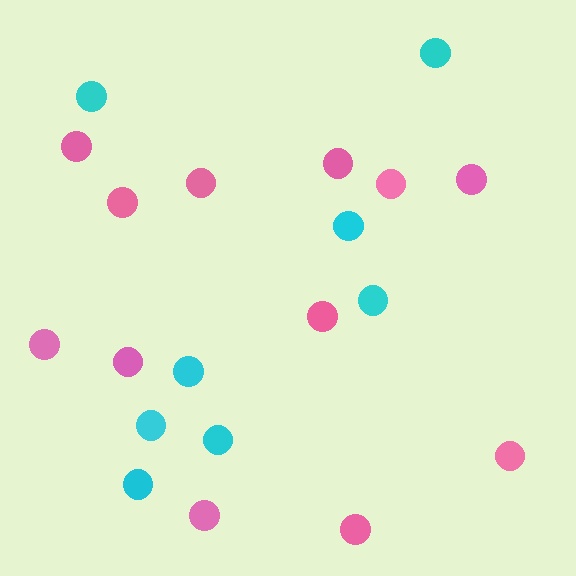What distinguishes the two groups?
There are 2 groups: one group of pink circles (12) and one group of cyan circles (8).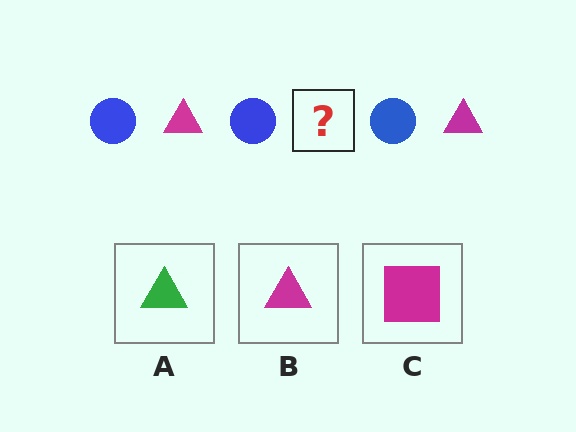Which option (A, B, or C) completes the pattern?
B.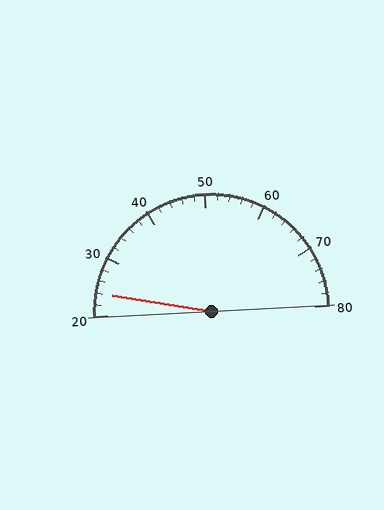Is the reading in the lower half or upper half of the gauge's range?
The reading is in the lower half of the range (20 to 80).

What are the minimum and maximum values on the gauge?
The gauge ranges from 20 to 80.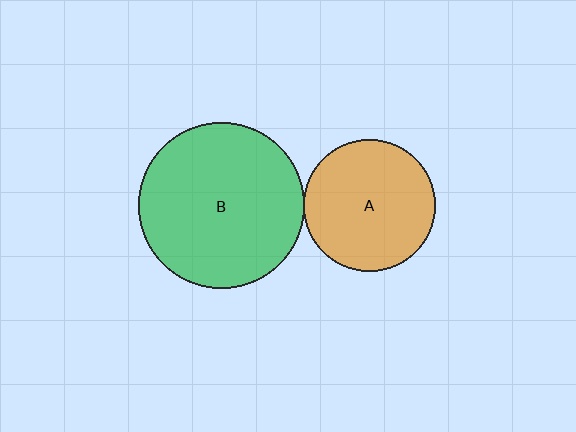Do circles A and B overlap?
Yes.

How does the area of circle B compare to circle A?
Approximately 1.6 times.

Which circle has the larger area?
Circle B (green).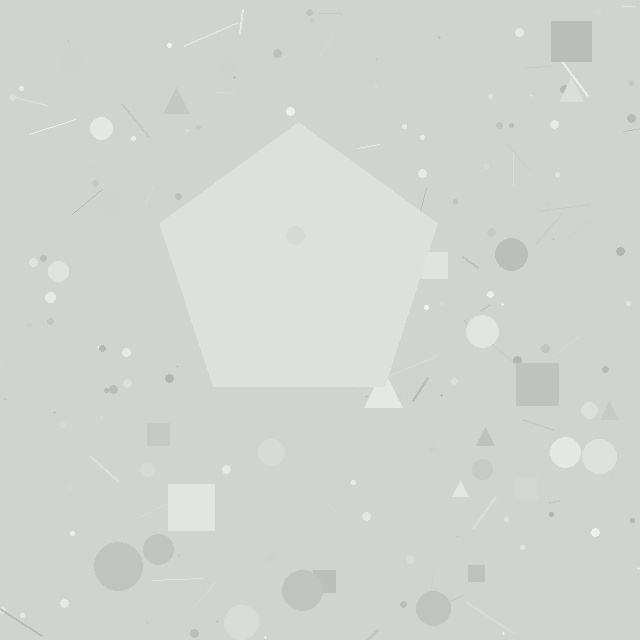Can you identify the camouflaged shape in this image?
The camouflaged shape is a pentagon.